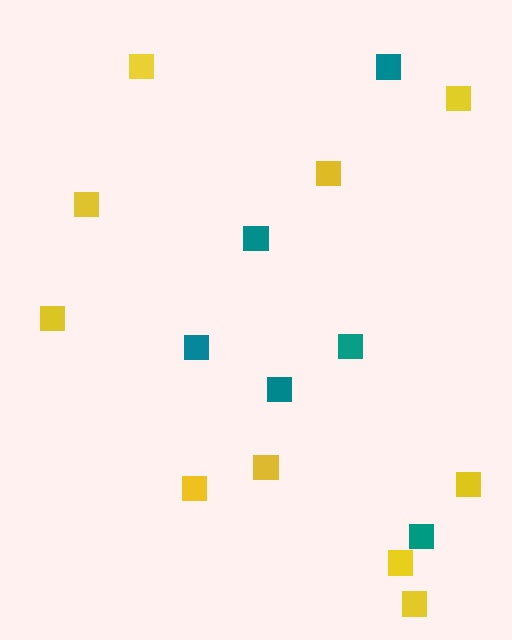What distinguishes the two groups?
There are 2 groups: one group of yellow squares (10) and one group of teal squares (6).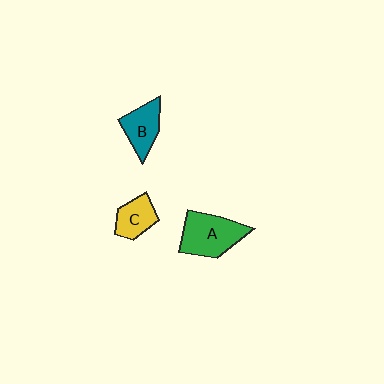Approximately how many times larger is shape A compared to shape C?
Approximately 1.7 times.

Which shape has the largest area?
Shape A (green).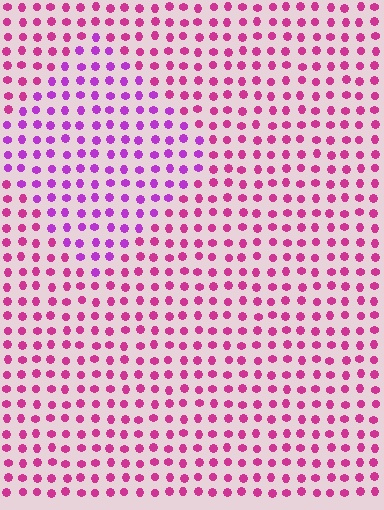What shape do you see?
I see a diamond.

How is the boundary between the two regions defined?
The boundary is defined purely by a slight shift in hue (about 31 degrees). Spacing, size, and orientation are identical on both sides.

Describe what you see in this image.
The image is filled with small magenta elements in a uniform arrangement. A diamond-shaped region is visible where the elements are tinted to a slightly different hue, forming a subtle color boundary.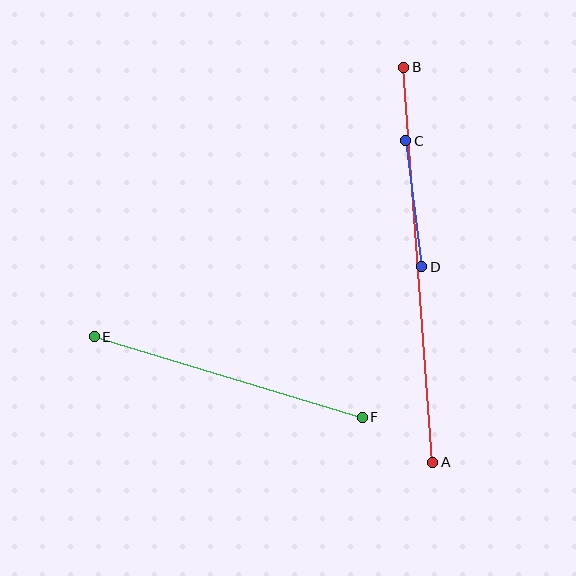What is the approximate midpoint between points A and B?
The midpoint is at approximately (418, 265) pixels.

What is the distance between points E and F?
The distance is approximately 280 pixels.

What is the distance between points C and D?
The distance is approximately 127 pixels.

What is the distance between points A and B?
The distance is approximately 396 pixels.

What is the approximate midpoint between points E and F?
The midpoint is at approximately (228, 377) pixels.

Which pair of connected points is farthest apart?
Points A and B are farthest apart.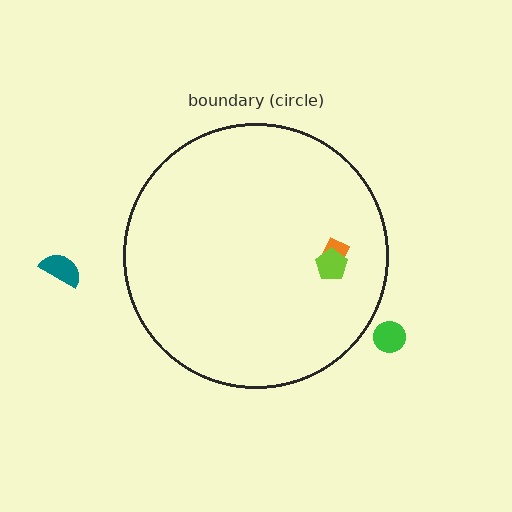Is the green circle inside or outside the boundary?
Outside.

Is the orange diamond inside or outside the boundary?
Inside.